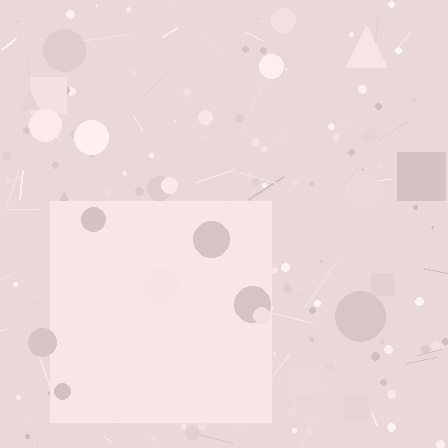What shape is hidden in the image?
A square is hidden in the image.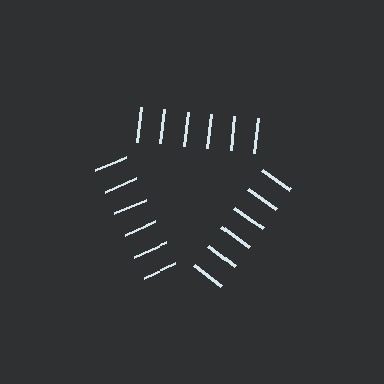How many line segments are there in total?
18 — 6 along each of the 3 edges.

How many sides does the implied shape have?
3 sides — the line-ends trace a triangle.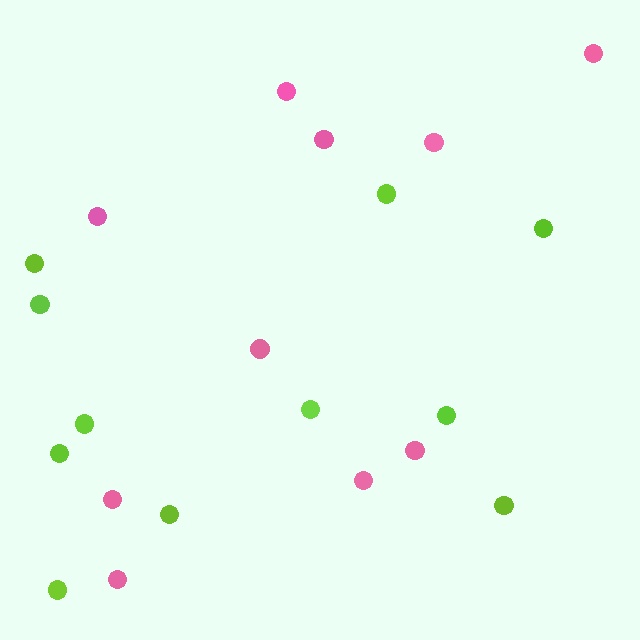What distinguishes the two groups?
There are 2 groups: one group of lime circles (11) and one group of pink circles (10).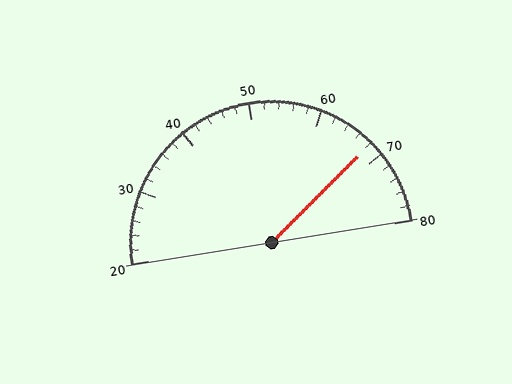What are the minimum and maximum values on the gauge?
The gauge ranges from 20 to 80.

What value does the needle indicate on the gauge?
The needle indicates approximately 68.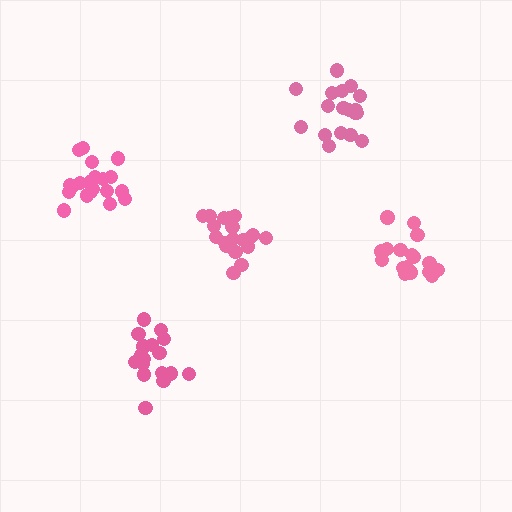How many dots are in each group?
Group 1: 17 dots, Group 2: 19 dots, Group 3: 17 dots, Group 4: 18 dots, Group 5: 20 dots (91 total).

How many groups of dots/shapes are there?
There are 5 groups.